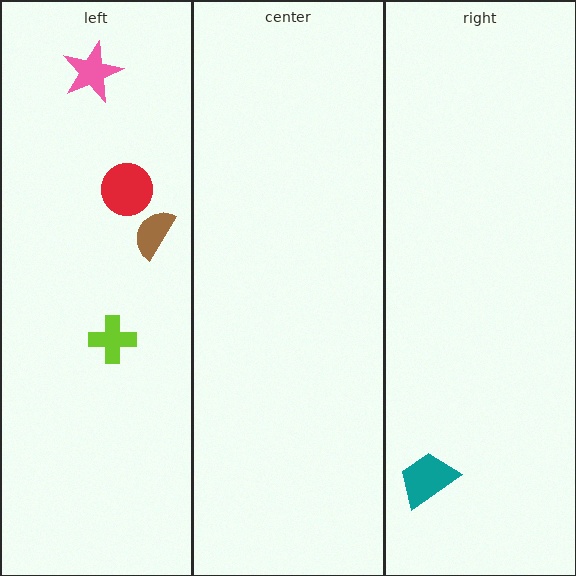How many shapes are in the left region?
4.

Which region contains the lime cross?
The left region.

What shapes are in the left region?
The lime cross, the pink star, the red circle, the brown semicircle.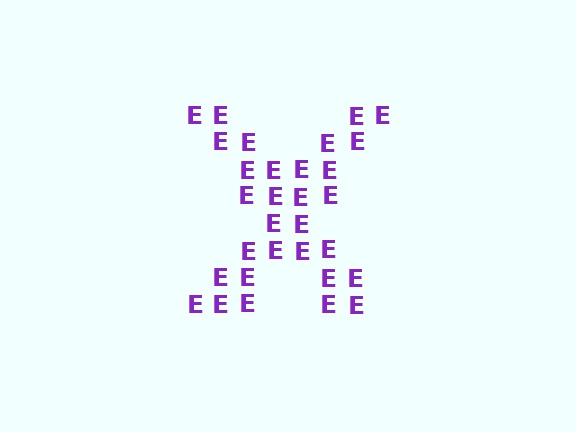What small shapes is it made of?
It is made of small letter E's.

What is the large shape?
The large shape is the letter X.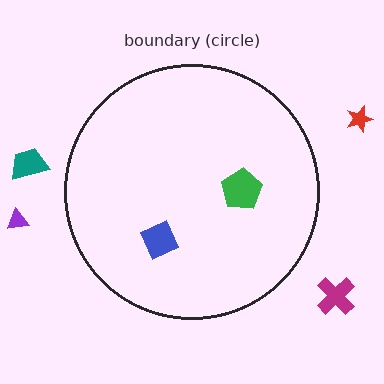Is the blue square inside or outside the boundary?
Inside.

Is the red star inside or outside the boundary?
Outside.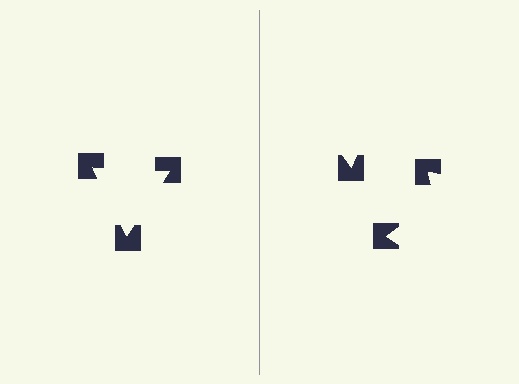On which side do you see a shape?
An illusory triangle appears on the left side. On the right side the wedge cuts are rotated, so no coherent shape forms.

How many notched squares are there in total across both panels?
6 — 3 on each side.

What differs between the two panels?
The notched squares are positioned identically on both sides; only the wedge orientations differ. On the left they align to a triangle; on the right they are misaligned.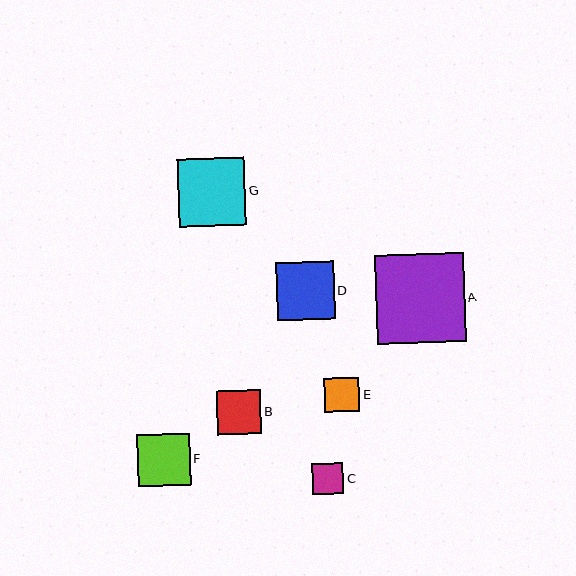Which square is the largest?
Square A is the largest with a size of approximately 89 pixels.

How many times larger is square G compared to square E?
Square G is approximately 2.0 times the size of square E.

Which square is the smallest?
Square C is the smallest with a size of approximately 31 pixels.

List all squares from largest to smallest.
From largest to smallest: A, G, D, F, B, E, C.